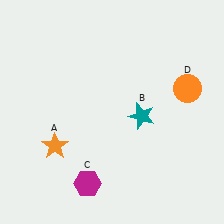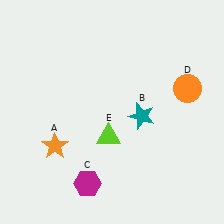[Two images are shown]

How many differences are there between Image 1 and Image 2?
There is 1 difference between the two images.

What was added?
A lime triangle (E) was added in Image 2.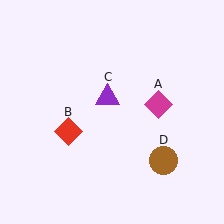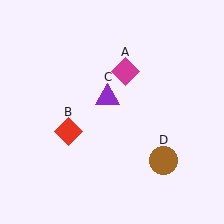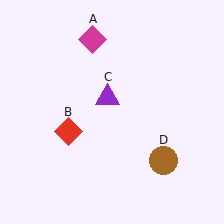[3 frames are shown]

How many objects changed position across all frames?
1 object changed position: magenta diamond (object A).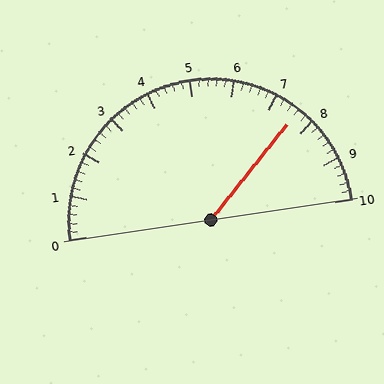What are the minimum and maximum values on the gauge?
The gauge ranges from 0 to 10.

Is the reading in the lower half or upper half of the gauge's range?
The reading is in the upper half of the range (0 to 10).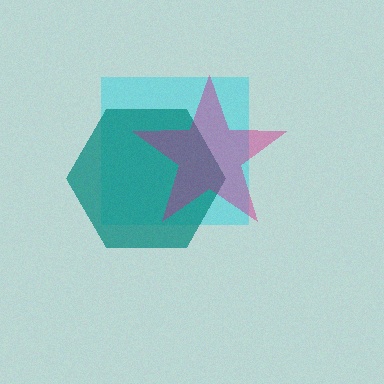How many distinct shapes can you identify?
There are 3 distinct shapes: a cyan square, a teal hexagon, a magenta star.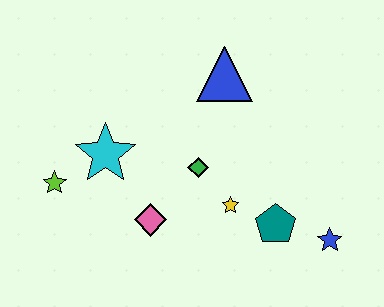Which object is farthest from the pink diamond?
The blue star is farthest from the pink diamond.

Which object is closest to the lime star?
The cyan star is closest to the lime star.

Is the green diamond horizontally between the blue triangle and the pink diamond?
Yes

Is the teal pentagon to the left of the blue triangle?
No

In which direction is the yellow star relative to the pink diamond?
The yellow star is to the right of the pink diamond.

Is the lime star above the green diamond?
No